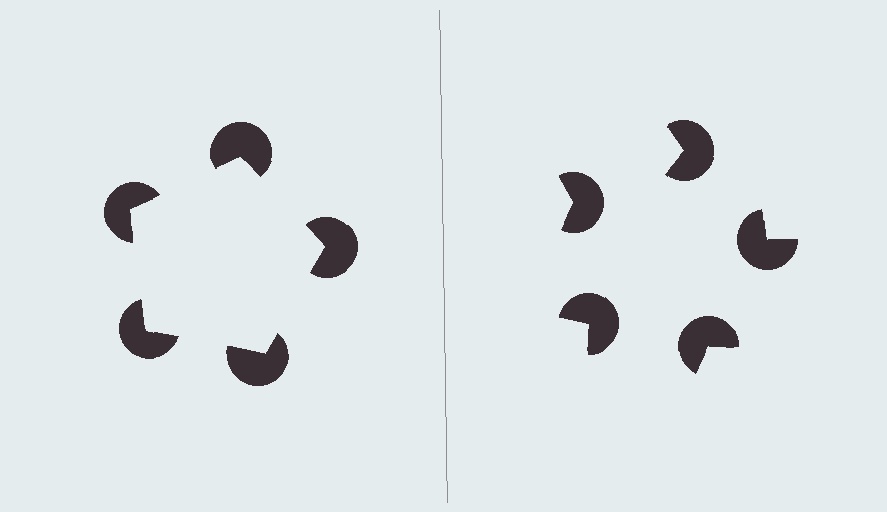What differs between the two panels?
The pac-man discs are positioned identically on both sides; only the wedge orientations differ. On the left they align to a pentagon; on the right they are misaligned.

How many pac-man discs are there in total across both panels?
10 — 5 on each side.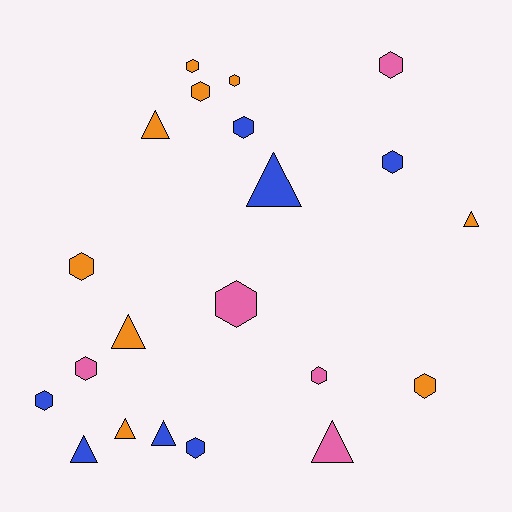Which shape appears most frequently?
Hexagon, with 13 objects.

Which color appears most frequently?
Orange, with 9 objects.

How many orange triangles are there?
There are 4 orange triangles.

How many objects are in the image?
There are 21 objects.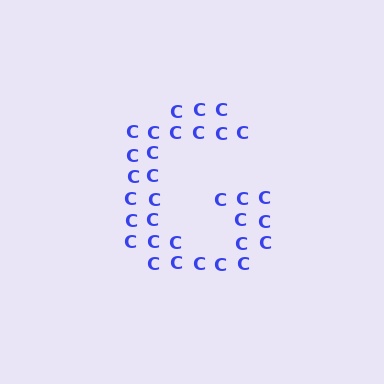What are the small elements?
The small elements are letter C's.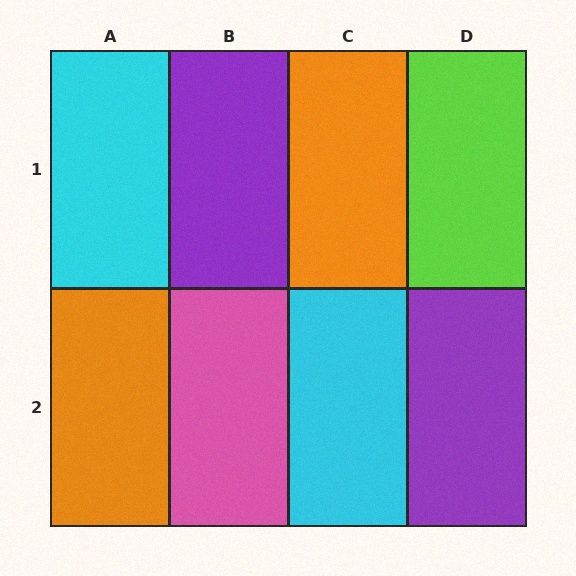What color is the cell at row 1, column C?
Orange.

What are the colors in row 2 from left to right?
Orange, pink, cyan, purple.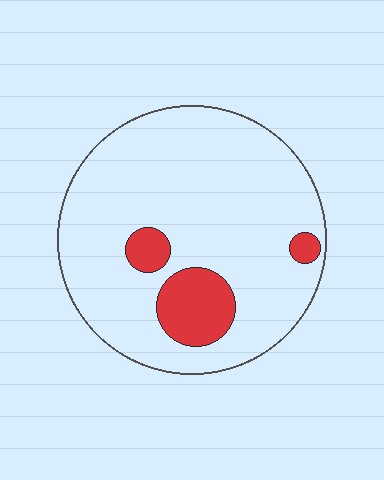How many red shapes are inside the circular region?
3.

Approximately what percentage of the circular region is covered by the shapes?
Approximately 15%.